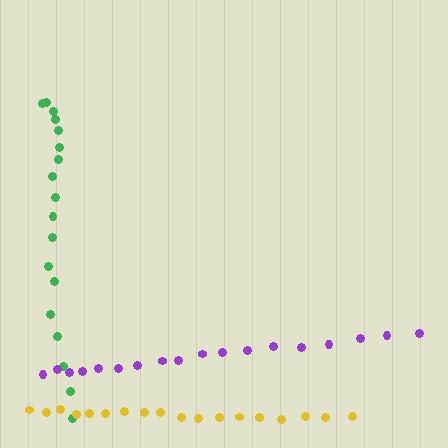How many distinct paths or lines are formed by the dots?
There are 3 distinct paths.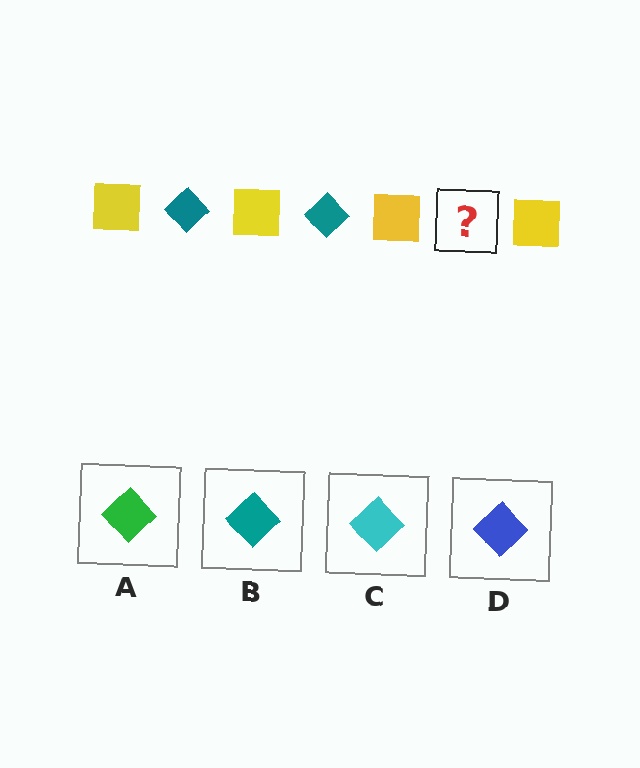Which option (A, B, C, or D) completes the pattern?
B.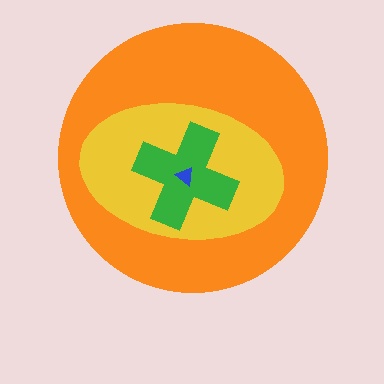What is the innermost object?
The blue triangle.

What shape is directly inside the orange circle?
The yellow ellipse.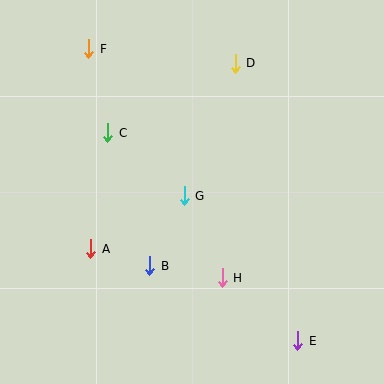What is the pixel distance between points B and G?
The distance between B and G is 78 pixels.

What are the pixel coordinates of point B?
Point B is at (150, 266).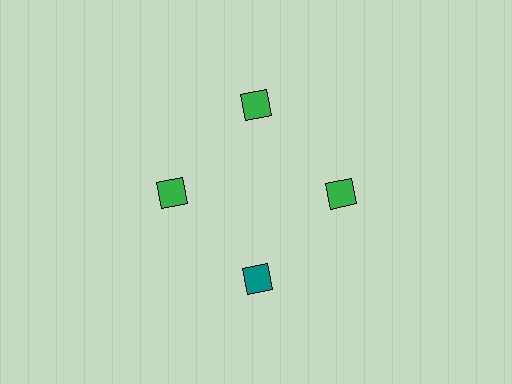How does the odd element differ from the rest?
It has a different color: teal instead of green.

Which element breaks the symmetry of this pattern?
The teal diamond at roughly the 6 o'clock position breaks the symmetry. All other shapes are green diamonds.